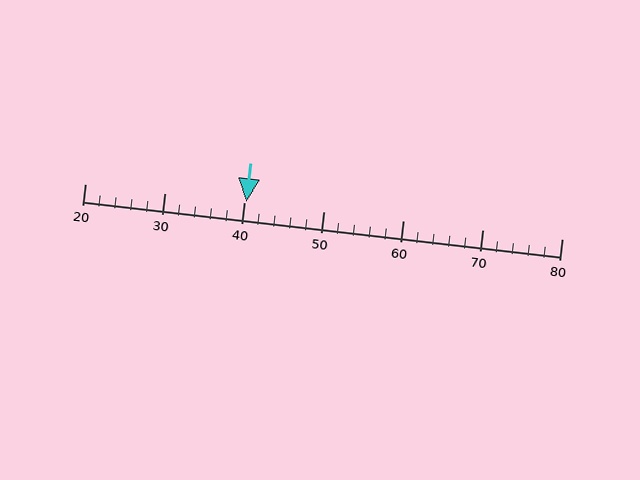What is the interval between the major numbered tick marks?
The major tick marks are spaced 10 units apart.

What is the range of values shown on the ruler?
The ruler shows values from 20 to 80.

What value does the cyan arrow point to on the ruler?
The cyan arrow points to approximately 40.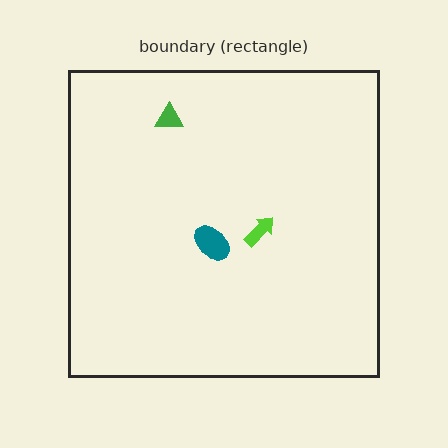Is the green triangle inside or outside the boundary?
Inside.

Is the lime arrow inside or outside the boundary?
Inside.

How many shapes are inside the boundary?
3 inside, 0 outside.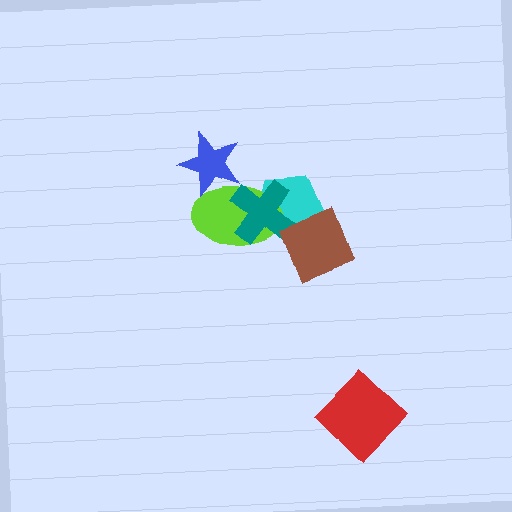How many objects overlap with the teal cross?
3 objects overlap with the teal cross.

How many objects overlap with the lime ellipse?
3 objects overlap with the lime ellipse.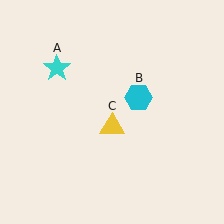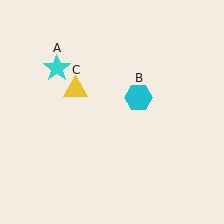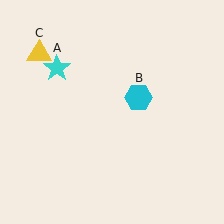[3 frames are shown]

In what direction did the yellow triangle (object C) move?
The yellow triangle (object C) moved up and to the left.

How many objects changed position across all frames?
1 object changed position: yellow triangle (object C).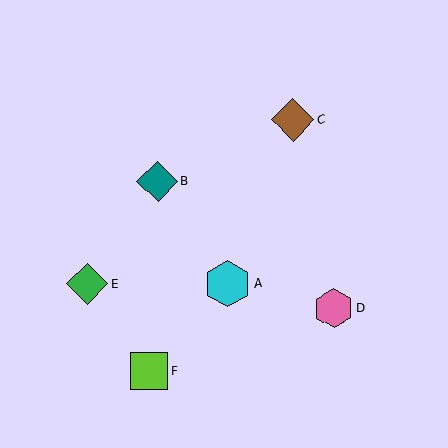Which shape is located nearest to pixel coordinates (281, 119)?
The brown diamond (labeled C) at (293, 120) is nearest to that location.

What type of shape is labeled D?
Shape D is a pink hexagon.